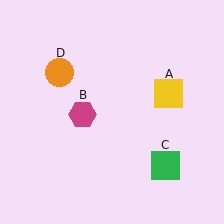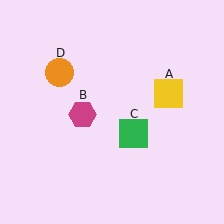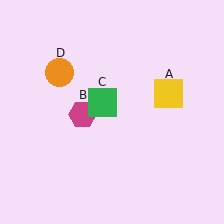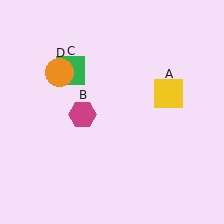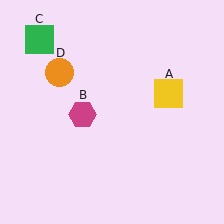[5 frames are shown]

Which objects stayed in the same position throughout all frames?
Yellow square (object A) and magenta hexagon (object B) and orange circle (object D) remained stationary.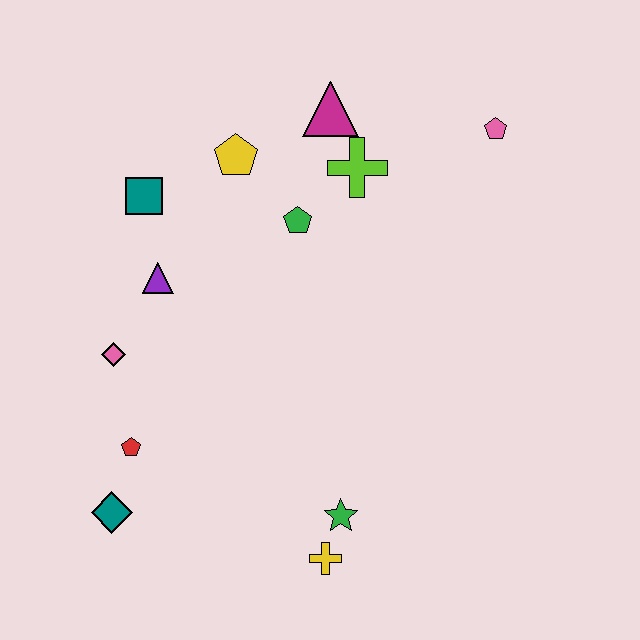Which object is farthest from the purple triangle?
The pink pentagon is farthest from the purple triangle.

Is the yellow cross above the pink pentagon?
No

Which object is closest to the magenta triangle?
The lime cross is closest to the magenta triangle.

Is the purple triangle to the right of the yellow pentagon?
No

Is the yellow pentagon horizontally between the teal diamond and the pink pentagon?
Yes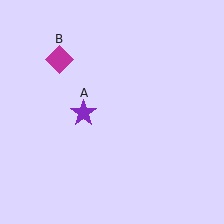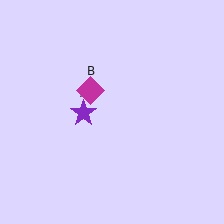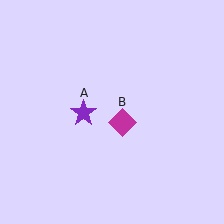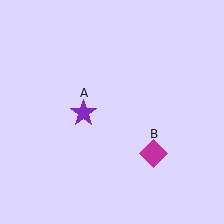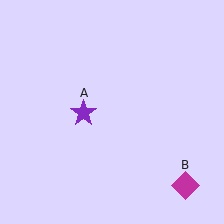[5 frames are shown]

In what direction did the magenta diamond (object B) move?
The magenta diamond (object B) moved down and to the right.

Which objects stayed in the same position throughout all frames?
Purple star (object A) remained stationary.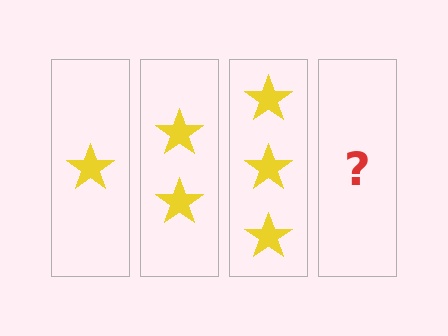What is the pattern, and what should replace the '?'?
The pattern is that each step adds one more star. The '?' should be 4 stars.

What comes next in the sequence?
The next element should be 4 stars.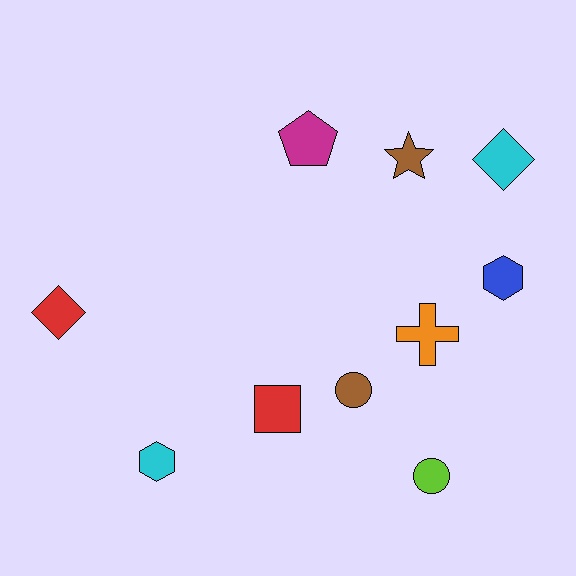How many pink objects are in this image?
There are no pink objects.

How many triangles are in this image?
There are no triangles.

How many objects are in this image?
There are 10 objects.